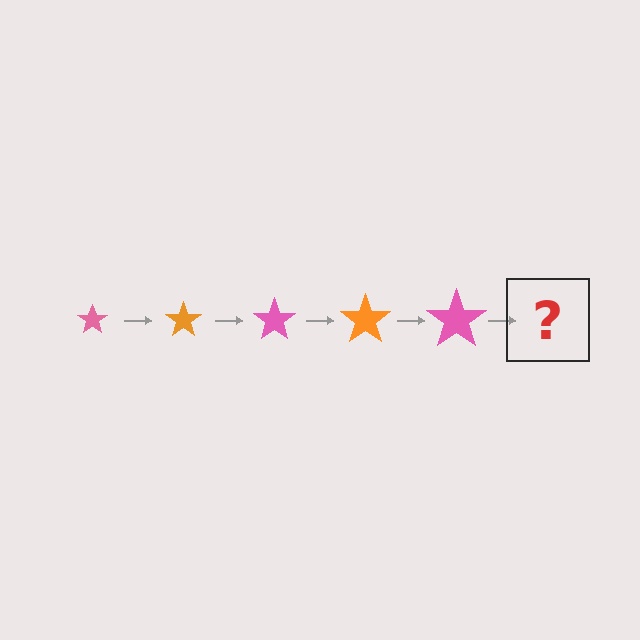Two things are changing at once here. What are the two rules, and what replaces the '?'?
The two rules are that the star grows larger each step and the color cycles through pink and orange. The '?' should be an orange star, larger than the previous one.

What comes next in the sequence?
The next element should be an orange star, larger than the previous one.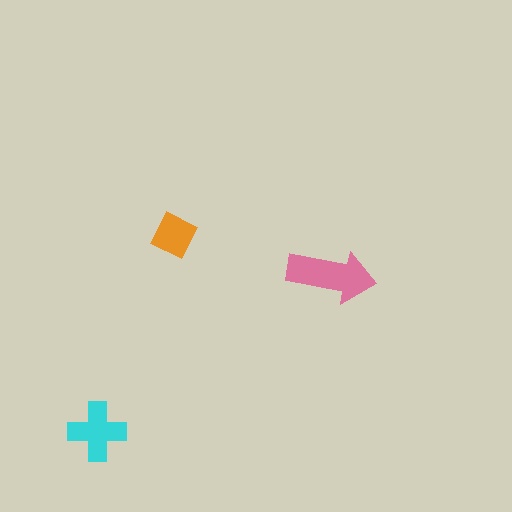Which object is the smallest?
The orange diamond.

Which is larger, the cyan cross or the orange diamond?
The cyan cross.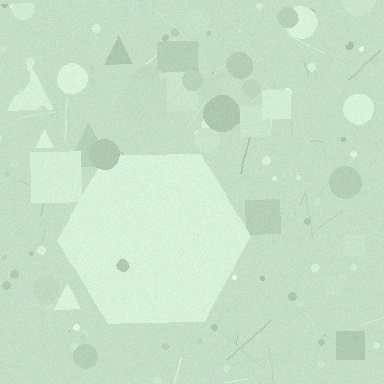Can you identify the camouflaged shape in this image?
The camouflaged shape is a hexagon.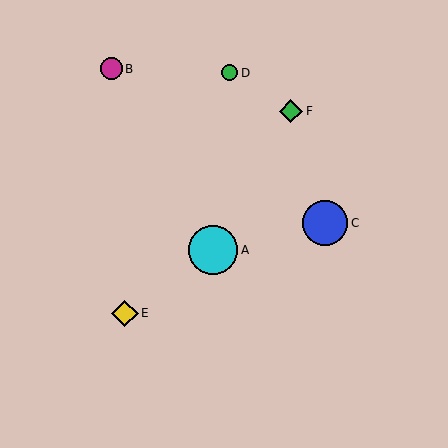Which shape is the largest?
The cyan circle (labeled A) is the largest.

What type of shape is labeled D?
Shape D is a green circle.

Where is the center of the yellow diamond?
The center of the yellow diamond is at (125, 314).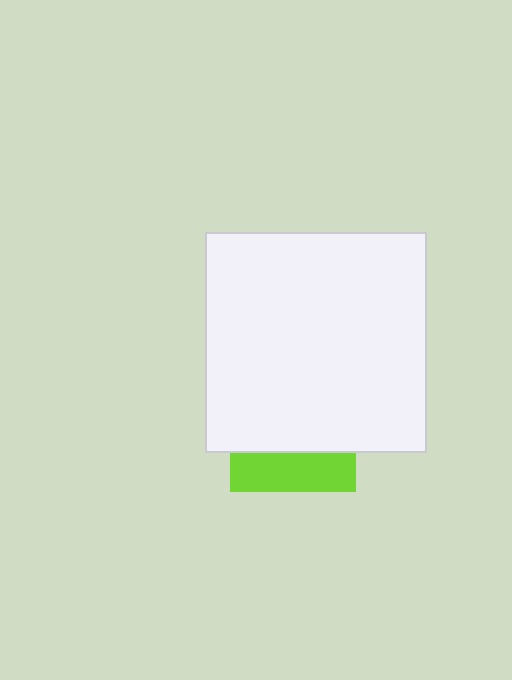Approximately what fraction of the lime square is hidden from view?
Roughly 69% of the lime square is hidden behind the white square.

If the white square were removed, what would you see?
You would see the complete lime square.